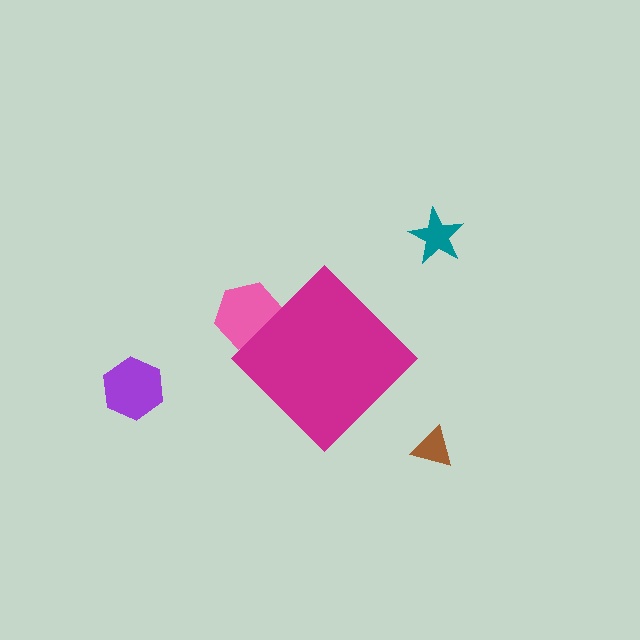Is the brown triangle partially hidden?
No, the brown triangle is fully visible.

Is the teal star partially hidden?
No, the teal star is fully visible.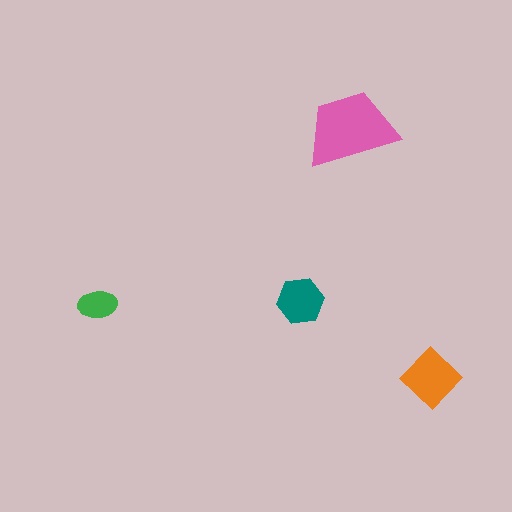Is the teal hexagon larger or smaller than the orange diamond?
Smaller.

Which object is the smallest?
The green ellipse.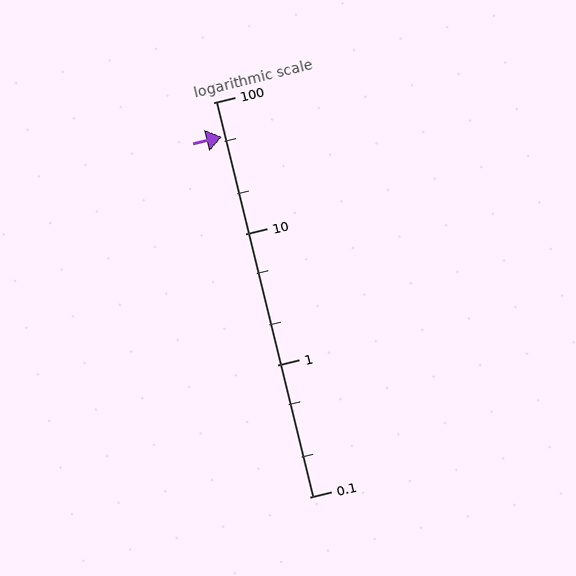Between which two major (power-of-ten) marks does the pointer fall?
The pointer is between 10 and 100.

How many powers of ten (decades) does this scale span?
The scale spans 3 decades, from 0.1 to 100.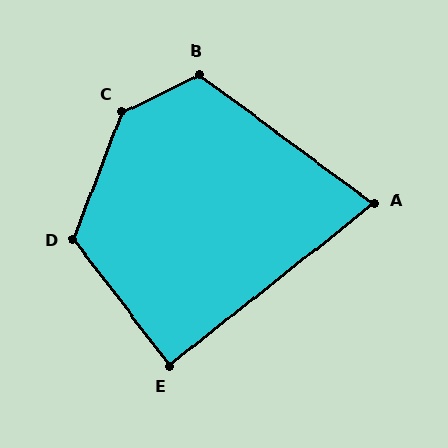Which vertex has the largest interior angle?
C, at approximately 137 degrees.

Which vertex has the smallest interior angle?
A, at approximately 75 degrees.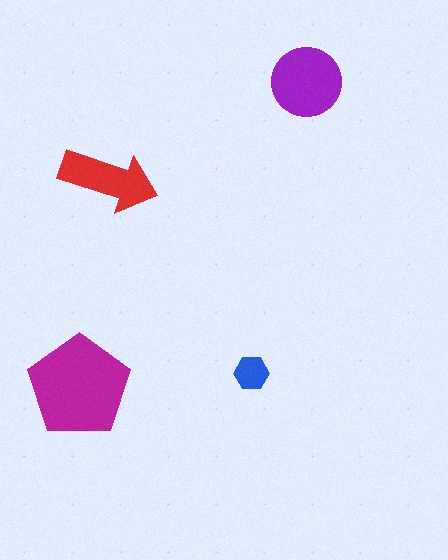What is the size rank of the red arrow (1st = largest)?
3rd.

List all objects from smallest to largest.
The blue hexagon, the red arrow, the purple circle, the magenta pentagon.